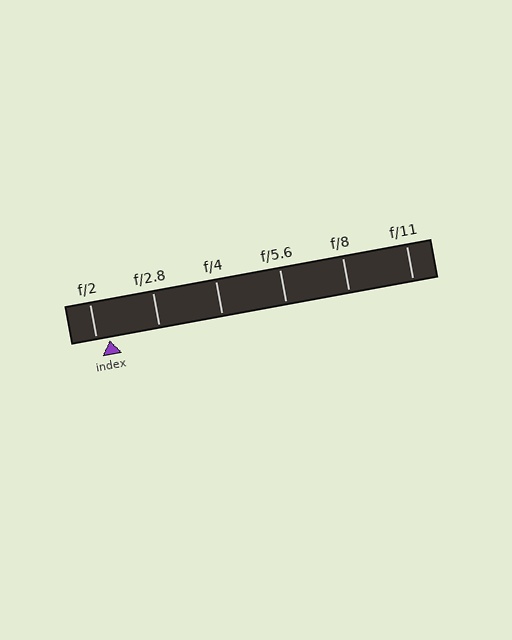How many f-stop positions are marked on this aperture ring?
There are 6 f-stop positions marked.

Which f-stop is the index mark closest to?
The index mark is closest to f/2.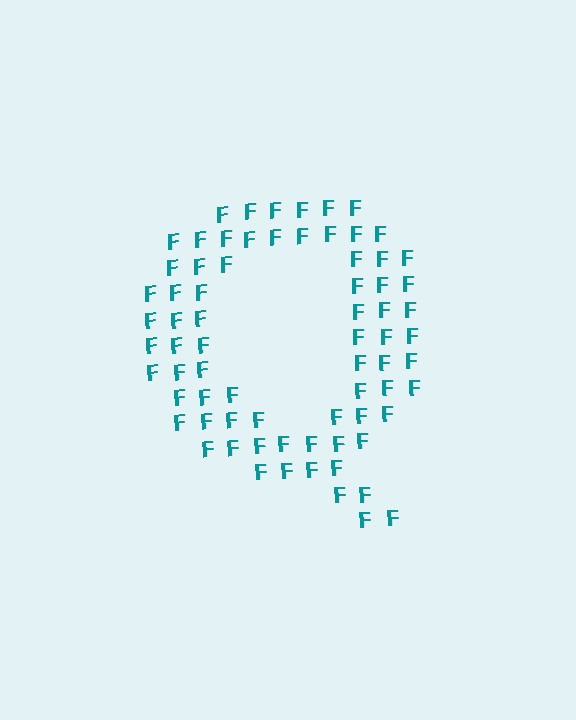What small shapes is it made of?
It is made of small letter F's.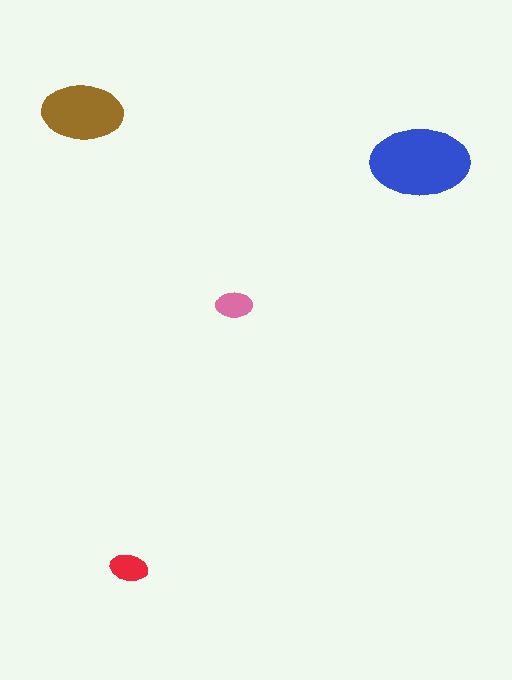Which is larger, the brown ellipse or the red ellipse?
The brown one.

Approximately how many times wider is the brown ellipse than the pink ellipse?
About 2 times wider.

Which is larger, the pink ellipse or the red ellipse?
The red one.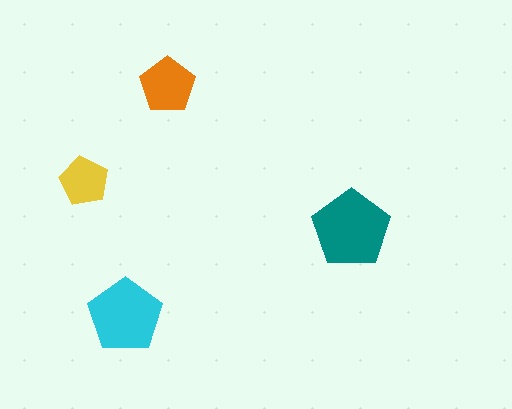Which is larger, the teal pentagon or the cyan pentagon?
The teal one.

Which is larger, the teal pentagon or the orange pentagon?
The teal one.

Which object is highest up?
The orange pentagon is topmost.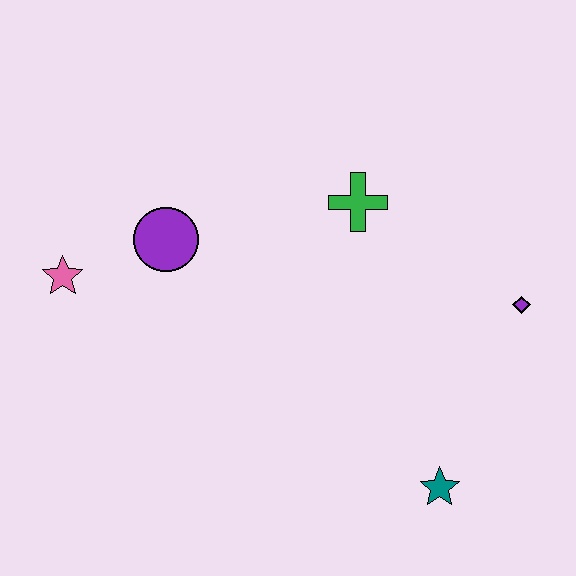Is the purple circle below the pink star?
No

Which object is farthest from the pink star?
The purple diamond is farthest from the pink star.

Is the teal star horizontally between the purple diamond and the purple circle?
Yes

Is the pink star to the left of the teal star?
Yes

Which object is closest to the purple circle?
The pink star is closest to the purple circle.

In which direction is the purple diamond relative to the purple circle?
The purple diamond is to the right of the purple circle.